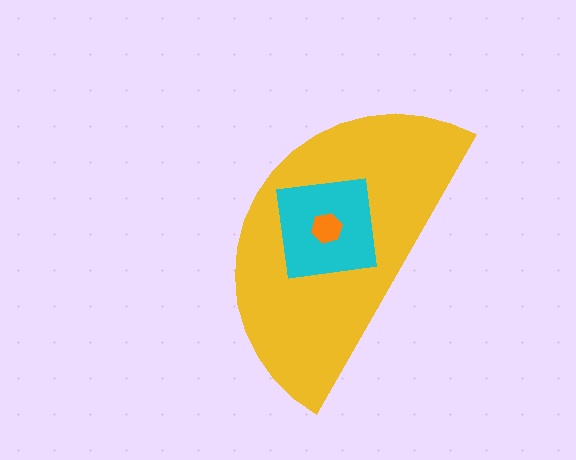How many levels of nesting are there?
3.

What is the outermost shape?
The yellow semicircle.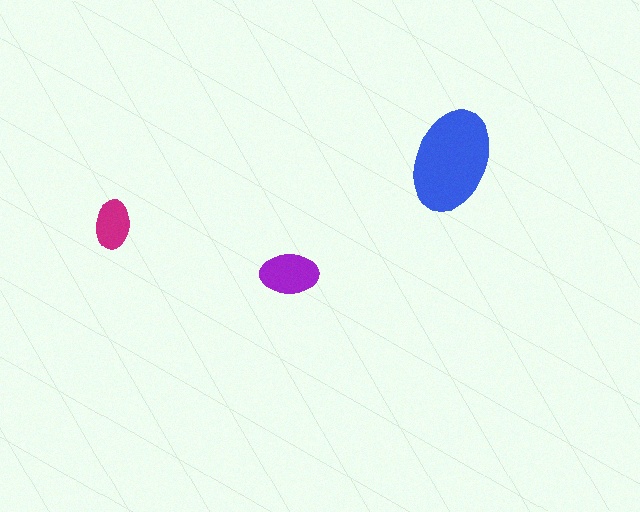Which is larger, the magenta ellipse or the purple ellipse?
The purple one.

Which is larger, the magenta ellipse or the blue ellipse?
The blue one.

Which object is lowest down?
The purple ellipse is bottommost.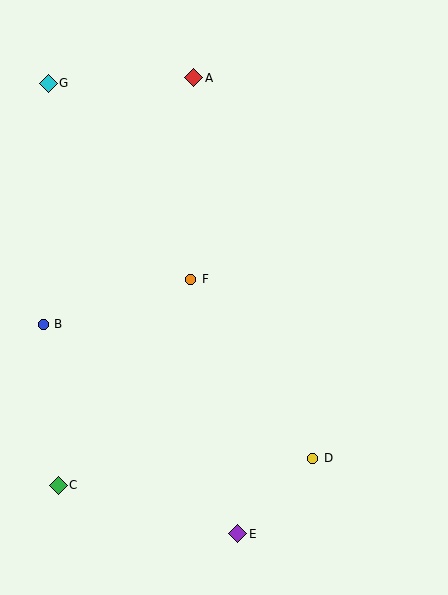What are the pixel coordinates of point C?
Point C is at (58, 486).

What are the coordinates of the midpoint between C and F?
The midpoint between C and F is at (125, 382).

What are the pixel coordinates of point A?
Point A is at (194, 78).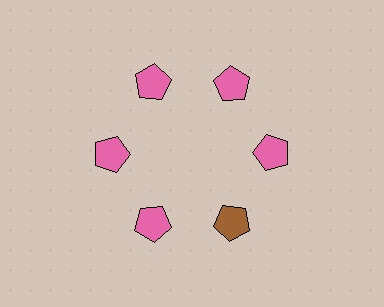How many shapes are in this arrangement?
There are 6 shapes arranged in a ring pattern.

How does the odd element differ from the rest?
It has a different color: brown instead of pink.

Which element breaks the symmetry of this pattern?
The brown pentagon at roughly the 5 o'clock position breaks the symmetry. All other shapes are pink pentagons.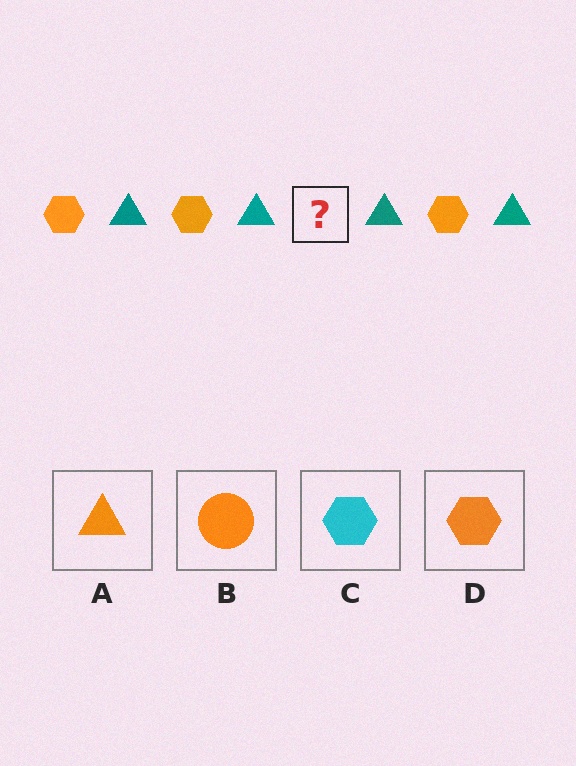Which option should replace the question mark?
Option D.